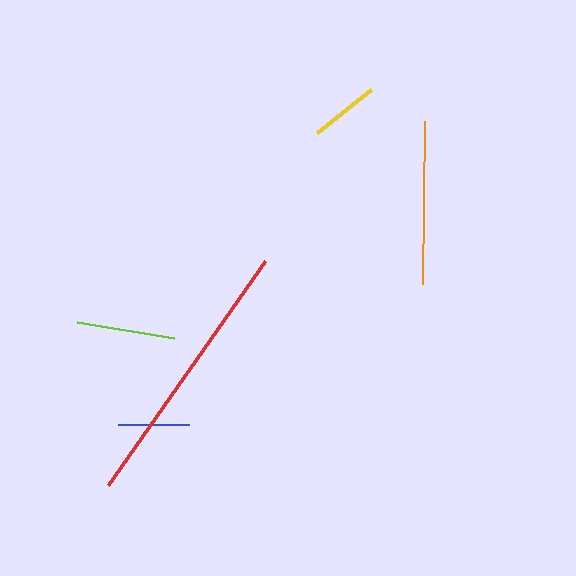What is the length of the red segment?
The red segment is approximately 274 pixels long.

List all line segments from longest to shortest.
From longest to shortest: red, orange, lime, blue, yellow.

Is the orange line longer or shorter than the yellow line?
The orange line is longer than the yellow line.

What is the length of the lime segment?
The lime segment is approximately 98 pixels long.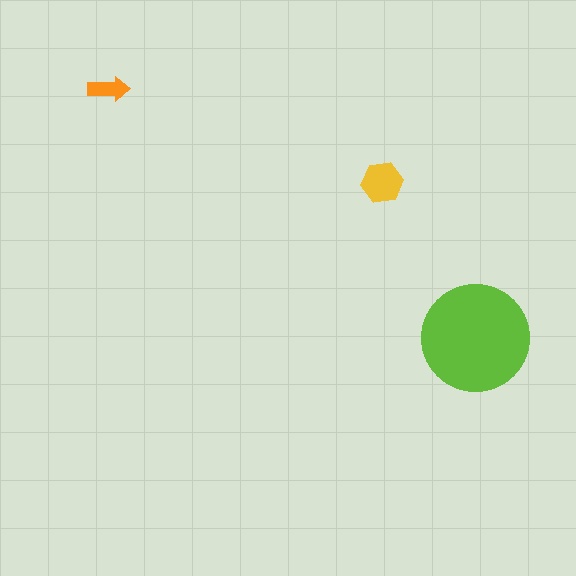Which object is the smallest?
The orange arrow.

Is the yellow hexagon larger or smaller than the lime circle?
Smaller.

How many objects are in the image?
There are 3 objects in the image.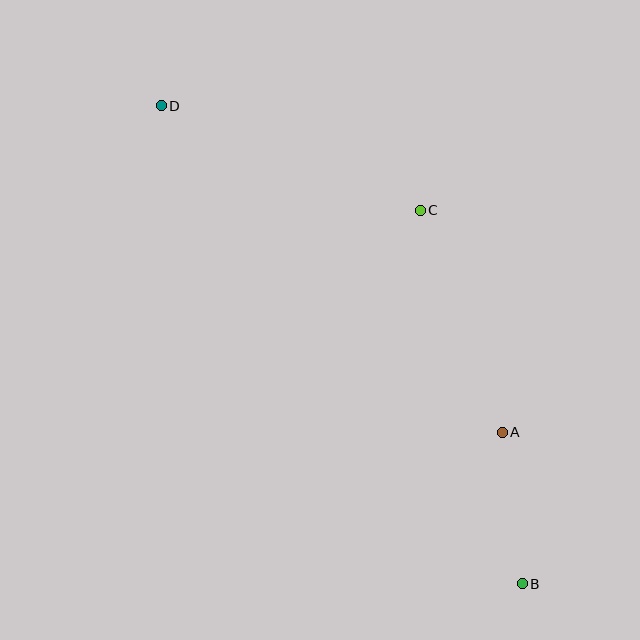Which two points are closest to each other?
Points A and B are closest to each other.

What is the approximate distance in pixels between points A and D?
The distance between A and D is approximately 472 pixels.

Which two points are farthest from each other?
Points B and D are farthest from each other.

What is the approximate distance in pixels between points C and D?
The distance between C and D is approximately 279 pixels.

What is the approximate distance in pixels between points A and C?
The distance between A and C is approximately 237 pixels.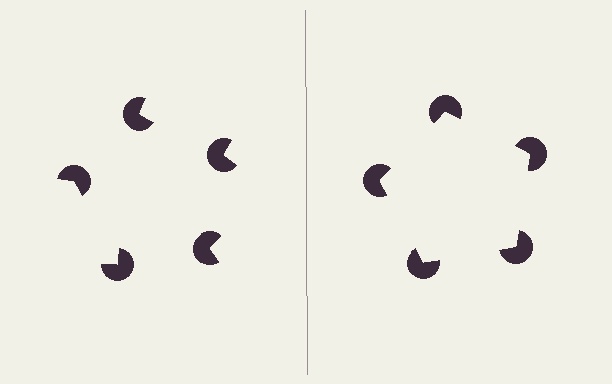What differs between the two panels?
The pac-man discs are positioned identically on both sides; only the wedge orientations differ. On the right they align to a pentagon; on the left they are misaligned.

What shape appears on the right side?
An illusory pentagon.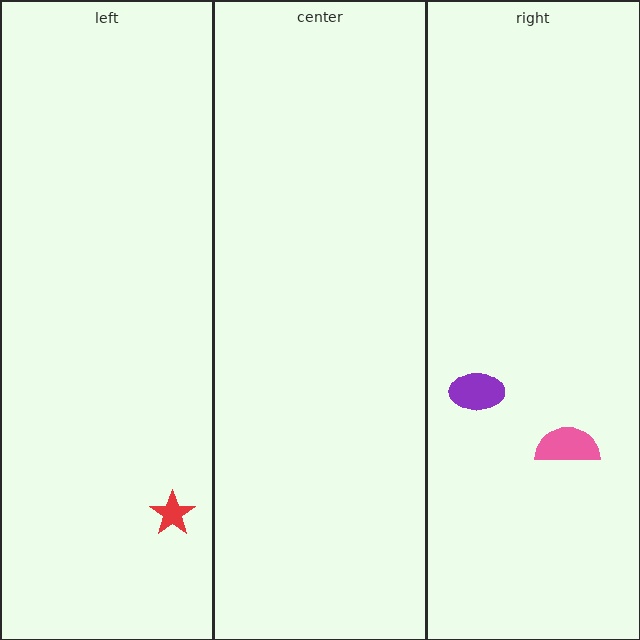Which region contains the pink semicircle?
The right region.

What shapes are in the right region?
The purple ellipse, the pink semicircle.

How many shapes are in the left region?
1.